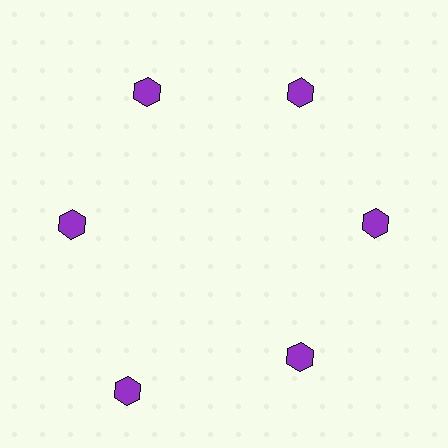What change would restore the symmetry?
The symmetry would be restored by moving it inward, back onto the ring so that all 6 hexagons sit at equal angles and equal distance from the center.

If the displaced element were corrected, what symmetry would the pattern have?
It would have 6-fold rotational symmetry — the pattern would map onto itself every 60 degrees.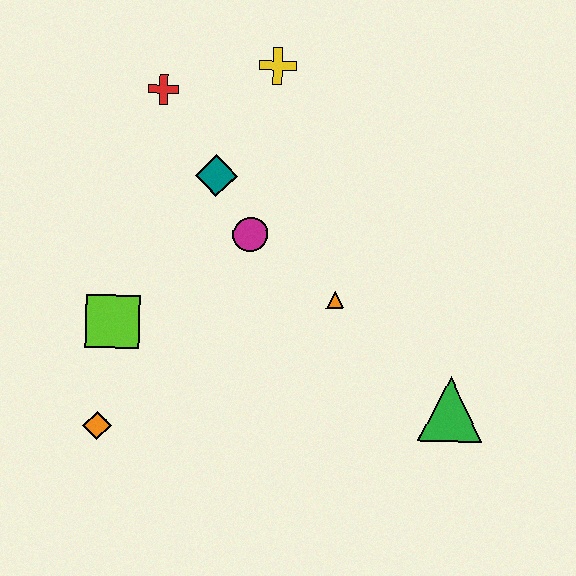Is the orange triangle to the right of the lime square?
Yes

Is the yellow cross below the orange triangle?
No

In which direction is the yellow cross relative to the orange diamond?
The yellow cross is above the orange diamond.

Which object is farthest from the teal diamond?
The green triangle is farthest from the teal diamond.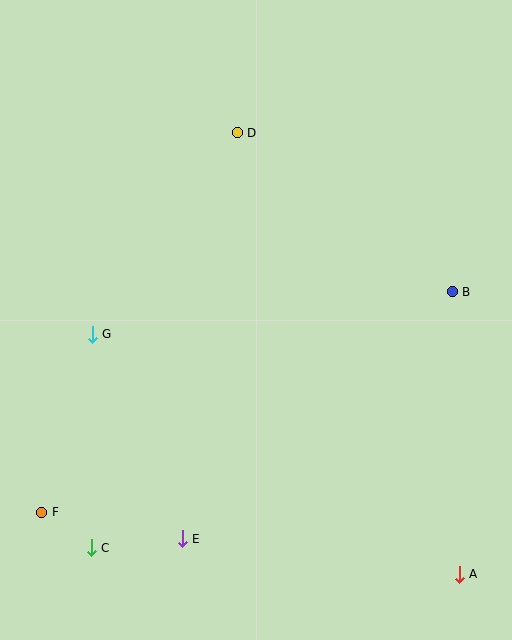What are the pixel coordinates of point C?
Point C is at (91, 548).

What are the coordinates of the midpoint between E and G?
The midpoint between E and G is at (137, 437).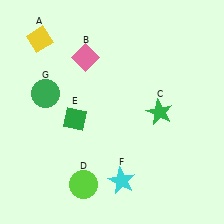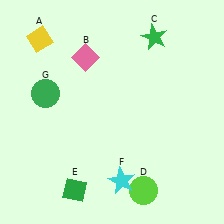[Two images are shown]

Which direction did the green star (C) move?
The green star (C) moved up.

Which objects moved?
The objects that moved are: the green star (C), the lime circle (D), the green diamond (E).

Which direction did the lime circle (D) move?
The lime circle (D) moved right.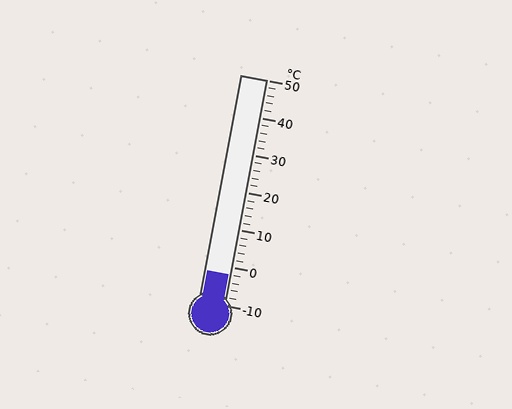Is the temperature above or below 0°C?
The temperature is below 0°C.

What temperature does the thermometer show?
The thermometer shows approximately -2°C.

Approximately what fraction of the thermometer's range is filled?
The thermometer is filled to approximately 15% of its range.